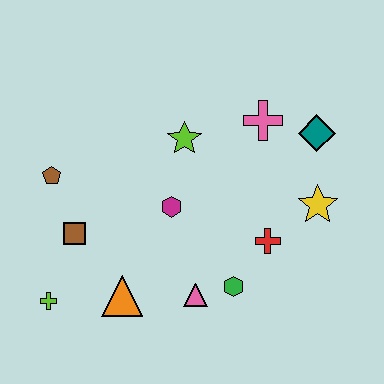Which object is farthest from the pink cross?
The lime cross is farthest from the pink cross.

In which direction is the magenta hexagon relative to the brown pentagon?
The magenta hexagon is to the right of the brown pentagon.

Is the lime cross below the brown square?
Yes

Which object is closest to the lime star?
The magenta hexagon is closest to the lime star.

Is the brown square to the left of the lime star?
Yes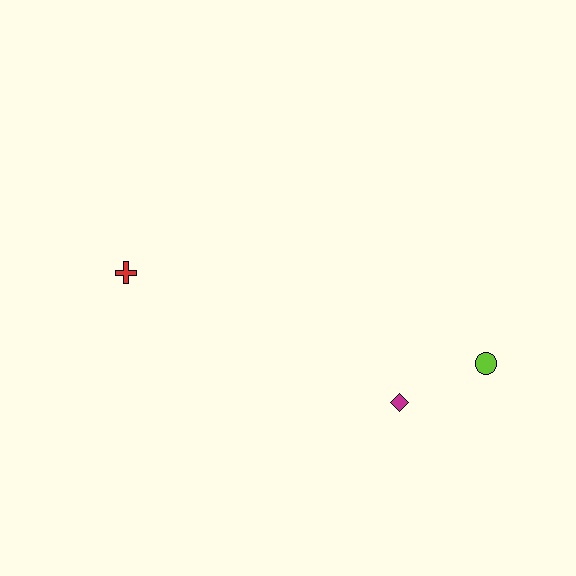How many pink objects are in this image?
There are no pink objects.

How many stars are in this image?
There are no stars.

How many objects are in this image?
There are 3 objects.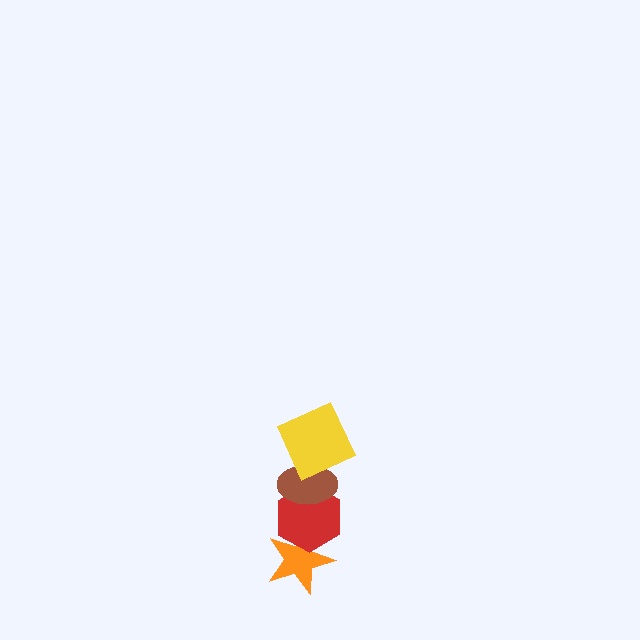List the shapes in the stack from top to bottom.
From top to bottom: the yellow square, the brown ellipse, the red hexagon, the orange star.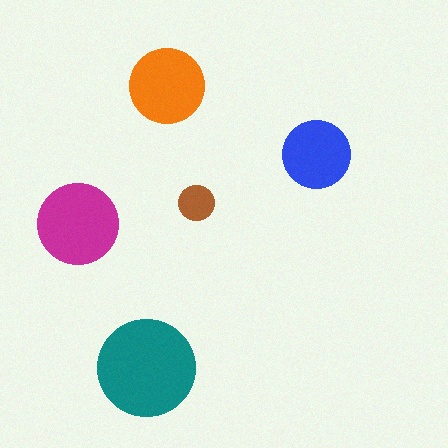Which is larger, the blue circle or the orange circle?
The orange one.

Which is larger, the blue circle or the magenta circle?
The magenta one.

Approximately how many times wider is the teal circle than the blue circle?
About 1.5 times wider.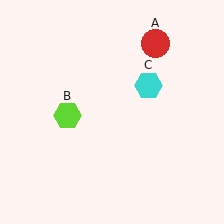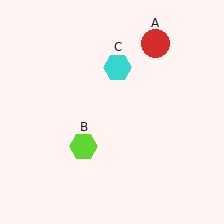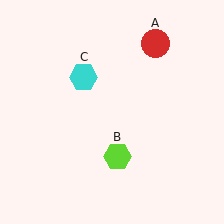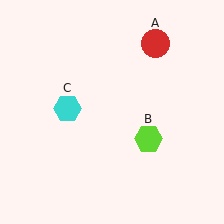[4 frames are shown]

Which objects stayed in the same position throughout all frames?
Red circle (object A) remained stationary.